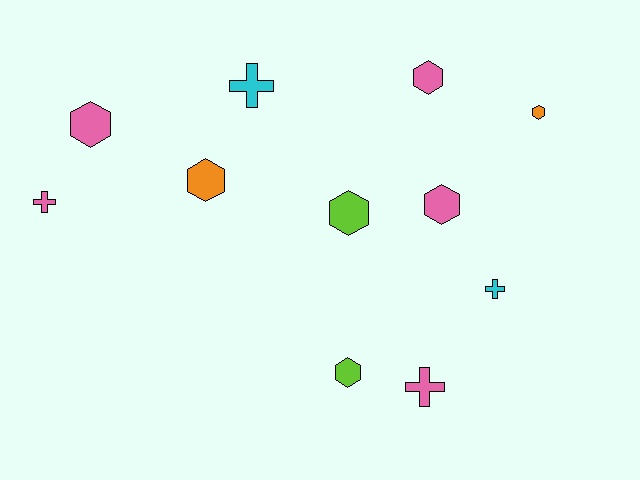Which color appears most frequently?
Pink, with 5 objects.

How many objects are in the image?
There are 11 objects.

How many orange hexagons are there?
There are 2 orange hexagons.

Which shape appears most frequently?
Hexagon, with 7 objects.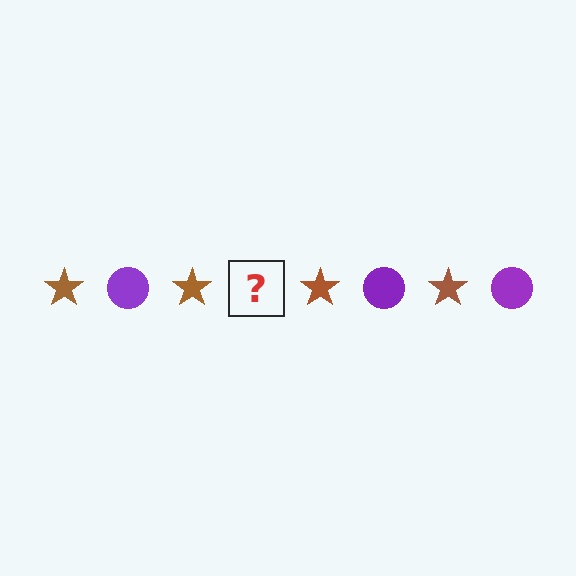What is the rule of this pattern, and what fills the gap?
The rule is that the pattern alternates between brown star and purple circle. The gap should be filled with a purple circle.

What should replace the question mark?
The question mark should be replaced with a purple circle.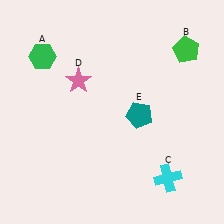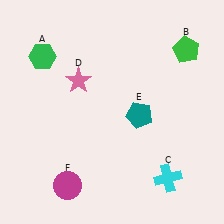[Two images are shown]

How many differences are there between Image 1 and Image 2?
There is 1 difference between the two images.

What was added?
A magenta circle (F) was added in Image 2.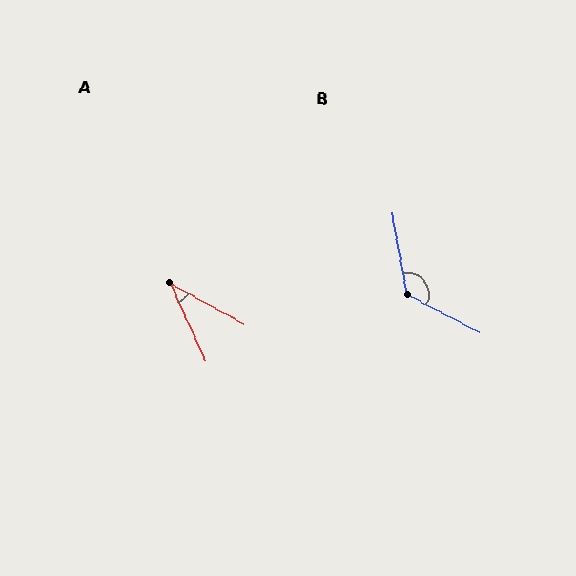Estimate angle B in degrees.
Approximately 128 degrees.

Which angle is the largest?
B, at approximately 128 degrees.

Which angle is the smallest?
A, at approximately 37 degrees.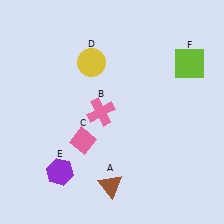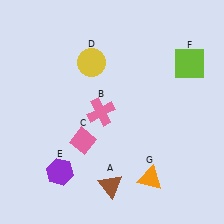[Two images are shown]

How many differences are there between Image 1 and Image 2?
There is 1 difference between the two images.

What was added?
An orange triangle (G) was added in Image 2.